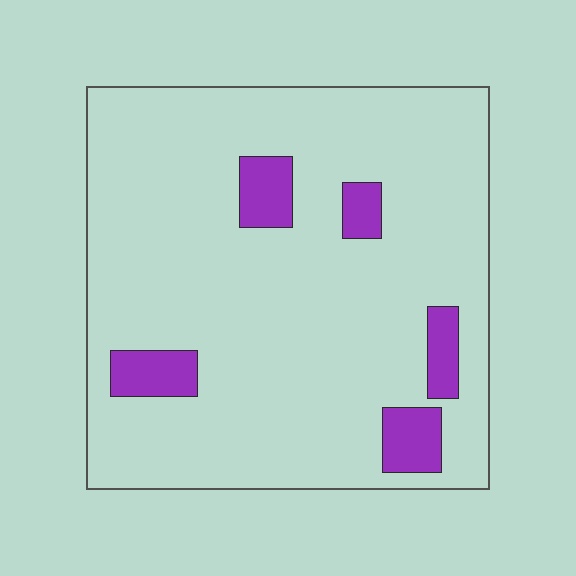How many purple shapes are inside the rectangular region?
5.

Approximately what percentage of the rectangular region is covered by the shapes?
Approximately 10%.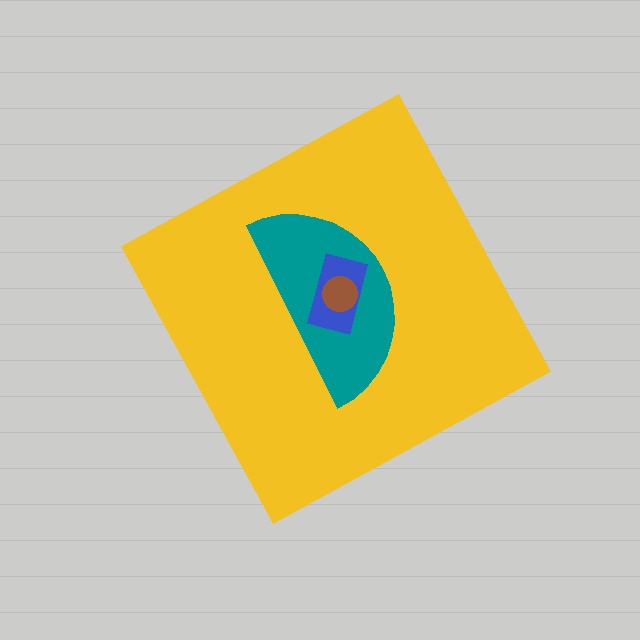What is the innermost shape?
The brown circle.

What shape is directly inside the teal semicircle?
The blue rectangle.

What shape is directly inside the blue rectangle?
The brown circle.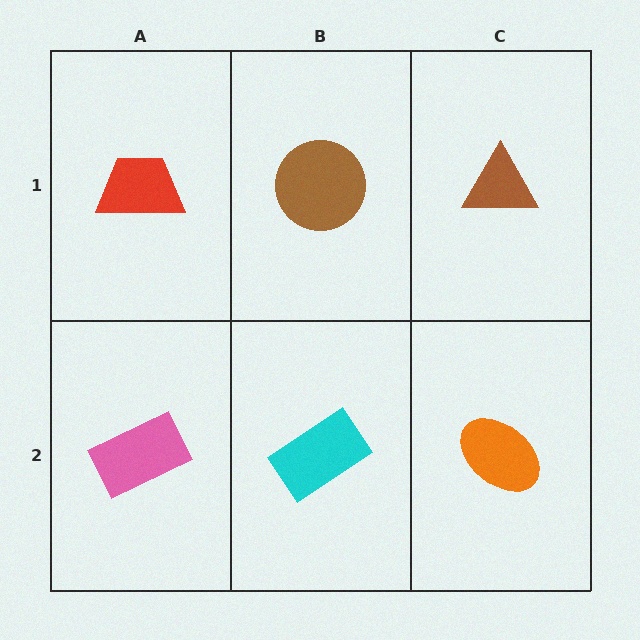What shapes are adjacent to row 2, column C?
A brown triangle (row 1, column C), a cyan rectangle (row 2, column B).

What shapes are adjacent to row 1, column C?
An orange ellipse (row 2, column C), a brown circle (row 1, column B).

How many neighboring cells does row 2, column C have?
2.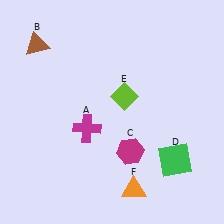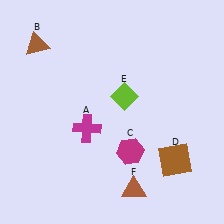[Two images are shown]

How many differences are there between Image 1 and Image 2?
There are 2 differences between the two images.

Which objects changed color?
D changed from green to brown. F changed from orange to brown.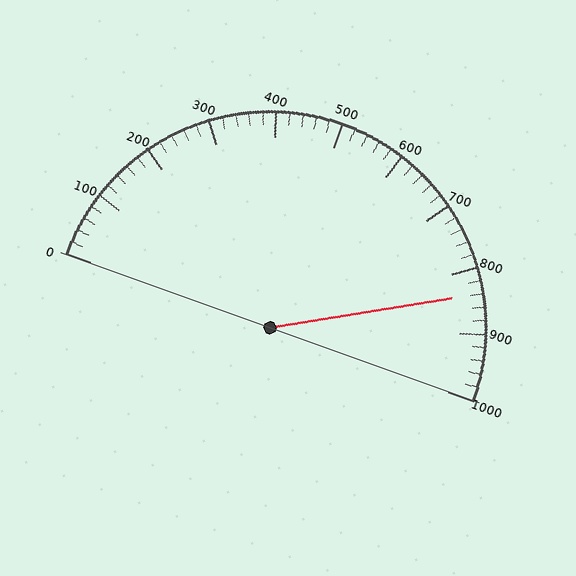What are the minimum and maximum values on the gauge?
The gauge ranges from 0 to 1000.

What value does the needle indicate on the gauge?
The needle indicates approximately 840.